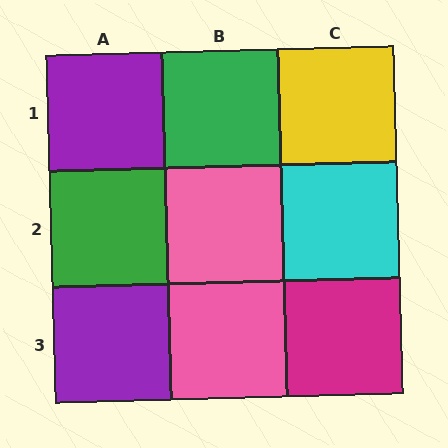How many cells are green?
2 cells are green.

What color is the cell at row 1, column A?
Purple.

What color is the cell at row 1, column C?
Yellow.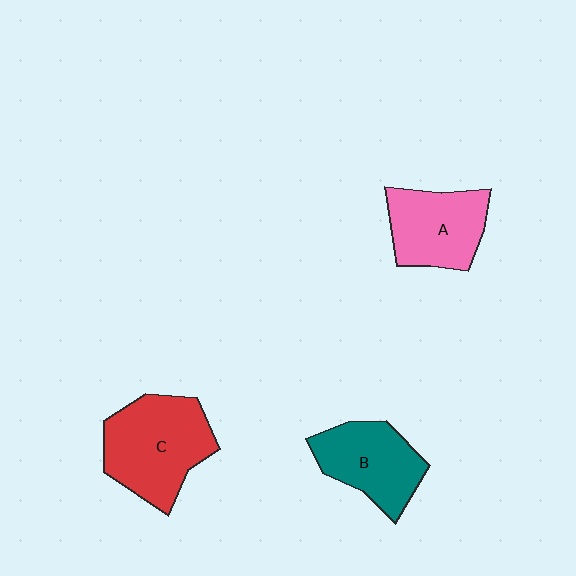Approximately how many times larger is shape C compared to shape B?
Approximately 1.3 times.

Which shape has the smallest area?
Shape A (pink).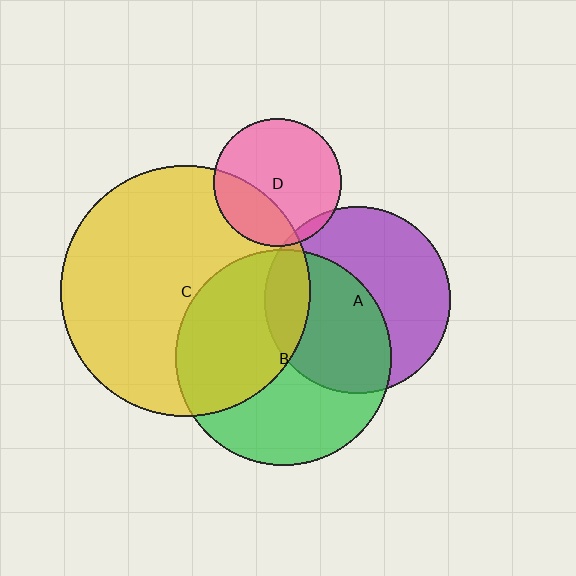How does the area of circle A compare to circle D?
Approximately 2.1 times.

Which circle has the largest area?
Circle C (yellow).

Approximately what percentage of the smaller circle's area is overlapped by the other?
Approximately 5%.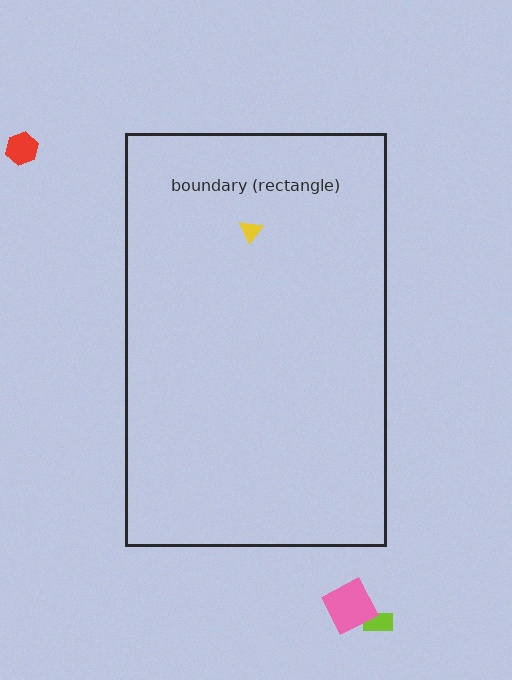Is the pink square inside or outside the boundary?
Outside.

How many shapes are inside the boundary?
1 inside, 3 outside.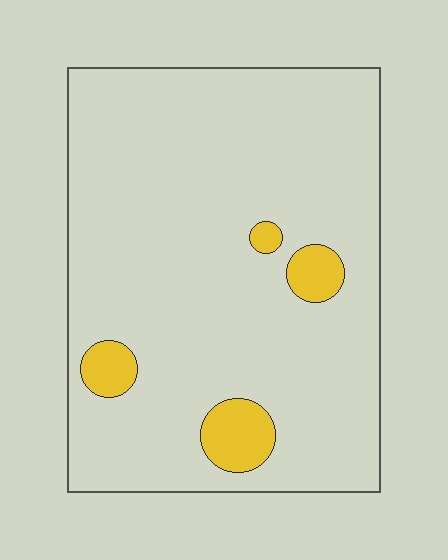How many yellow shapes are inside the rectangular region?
4.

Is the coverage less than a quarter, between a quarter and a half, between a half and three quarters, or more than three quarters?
Less than a quarter.